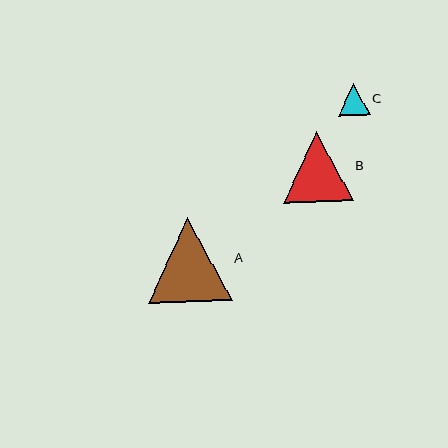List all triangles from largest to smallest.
From largest to smallest: A, B, C.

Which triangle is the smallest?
Triangle C is the smallest with a size of approximately 32 pixels.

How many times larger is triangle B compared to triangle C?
Triangle B is approximately 2.2 times the size of triangle C.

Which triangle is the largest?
Triangle A is the largest with a size of approximately 84 pixels.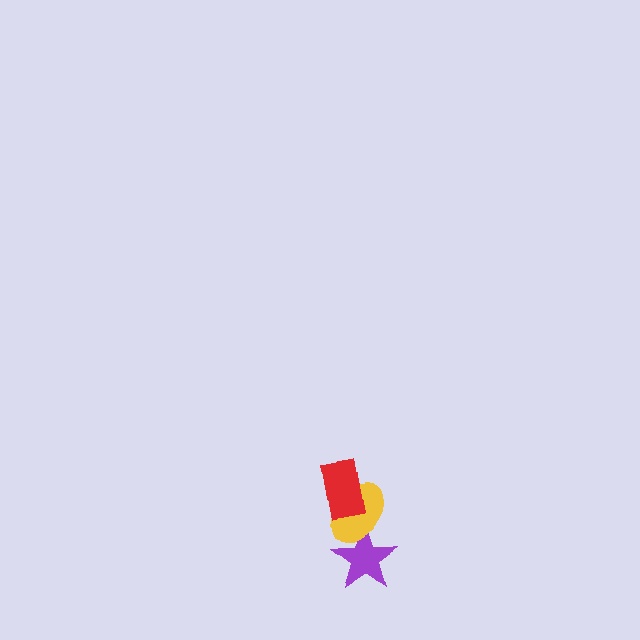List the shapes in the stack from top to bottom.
From top to bottom: the red rectangle, the yellow ellipse, the purple star.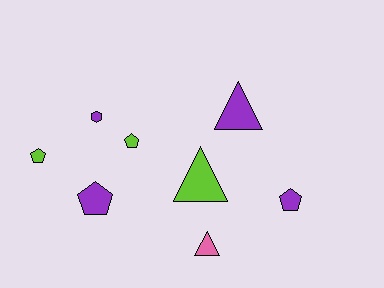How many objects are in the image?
There are 8 objects.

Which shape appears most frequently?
Pentagon, with 4 objects.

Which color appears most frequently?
Purple, with 4 objects.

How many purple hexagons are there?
There is 1 purple hexagon.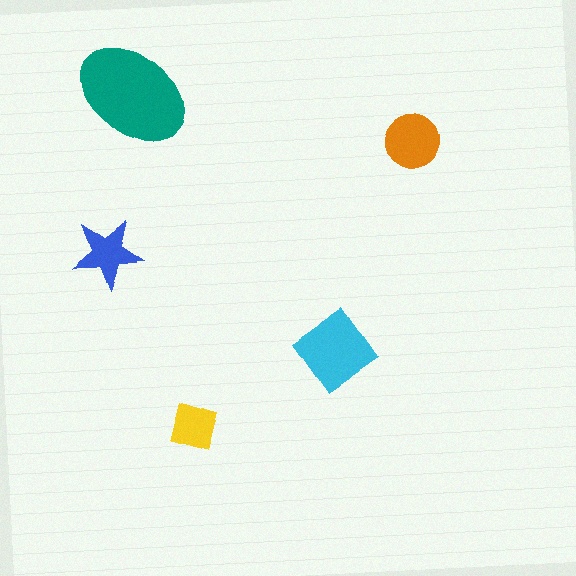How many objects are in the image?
There are 5 objects in the image.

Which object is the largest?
The teal ellipse.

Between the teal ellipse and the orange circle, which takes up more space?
The teal ellipse.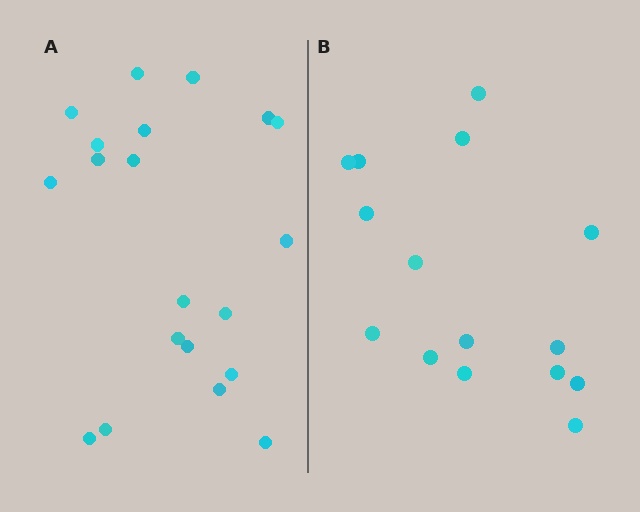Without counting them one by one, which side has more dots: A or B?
Region A (the left region) has more dots.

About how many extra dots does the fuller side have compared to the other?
Region A has about 5 more dots than region B.